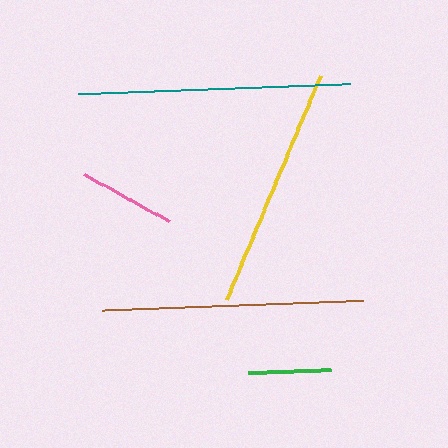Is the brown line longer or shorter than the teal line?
The teal line is longer than the brown line.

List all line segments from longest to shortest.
From longest to shortest: teal, brown, yellow, pink, green.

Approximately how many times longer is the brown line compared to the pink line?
The brown line is approximately 2.7 times the length of the pink line.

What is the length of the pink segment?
The pink segment is approximately 98 pixels long.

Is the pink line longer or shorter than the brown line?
The brown line is longer than the pink line.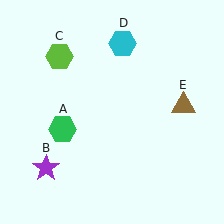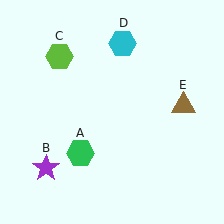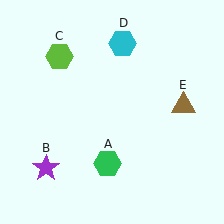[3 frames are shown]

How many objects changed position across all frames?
1 object changed position: green hexagon (object A).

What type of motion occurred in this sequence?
The green hexagon (object A) rotated counterclockwise around the center of the scene.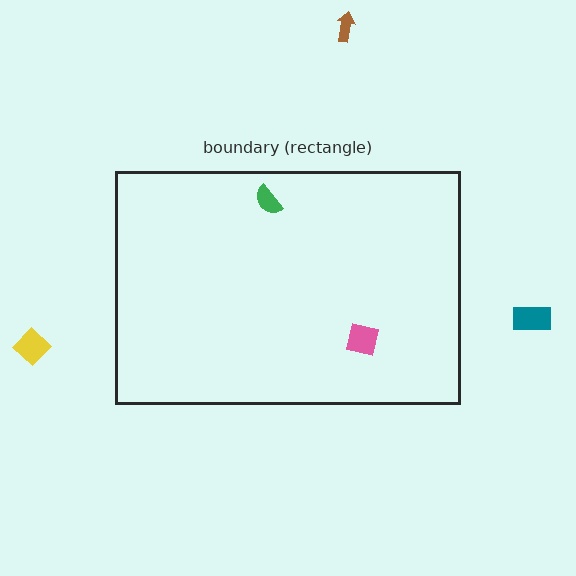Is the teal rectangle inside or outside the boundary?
Outside.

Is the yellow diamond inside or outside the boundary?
Outside.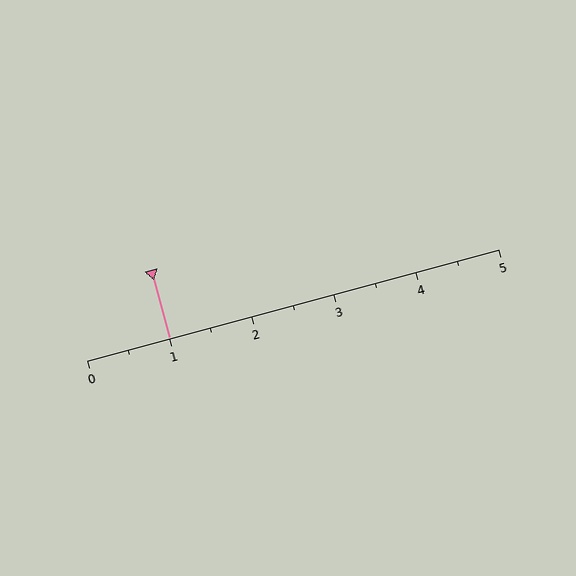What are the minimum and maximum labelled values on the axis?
The axis runs from 0 to 5.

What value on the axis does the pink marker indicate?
The marker indicates approximately 1.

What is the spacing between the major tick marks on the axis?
The major ticks are spaced 1 apart.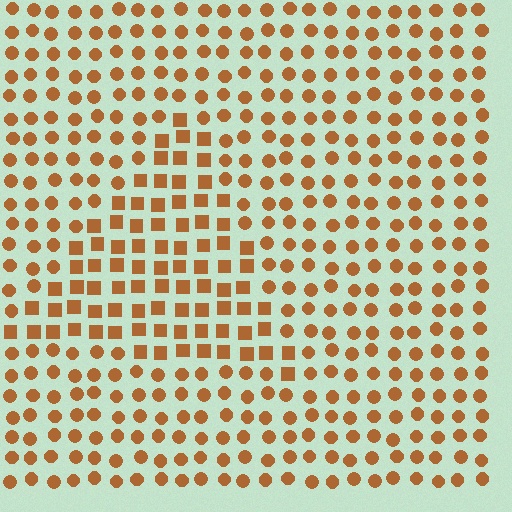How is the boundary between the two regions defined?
The boundary is defined by a change in element shape: squares inside vs. circles outside. All elements share the same color and spacing.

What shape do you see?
I see a triangle.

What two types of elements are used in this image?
The image uses squares inside the triangle region and circles outside it.